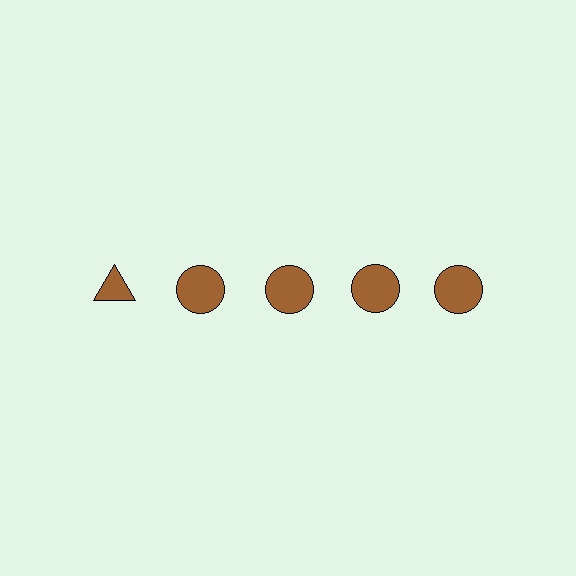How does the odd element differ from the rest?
It has a different shape: triangle instead of circle.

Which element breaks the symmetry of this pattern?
The brown triangle in the top row, leftmost column breaks the symmetry. All other shapes are brown circles.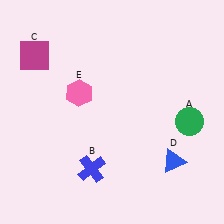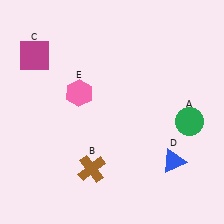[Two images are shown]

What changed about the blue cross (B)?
In Image 1, B is blue. In Image 2, it changed to brown.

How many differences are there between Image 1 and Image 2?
There is 1 difference between the two images.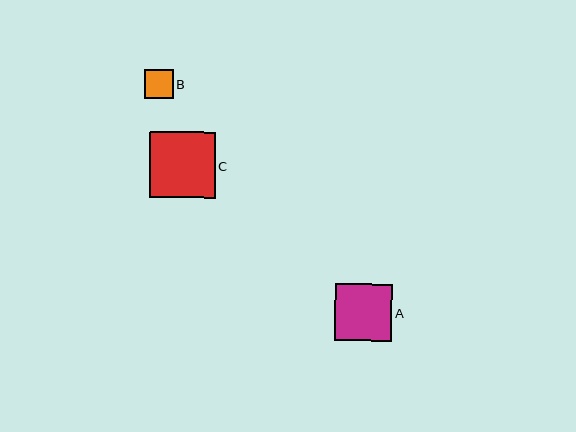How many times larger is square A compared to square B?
Square A is approximately 2.0 times the size of square B.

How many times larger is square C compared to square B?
Square C is approximately 2.2 times the size of square B.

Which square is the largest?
Square C is the largest with a size of approximately 66 pixels.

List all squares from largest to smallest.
From largest to smallest: C, A, B.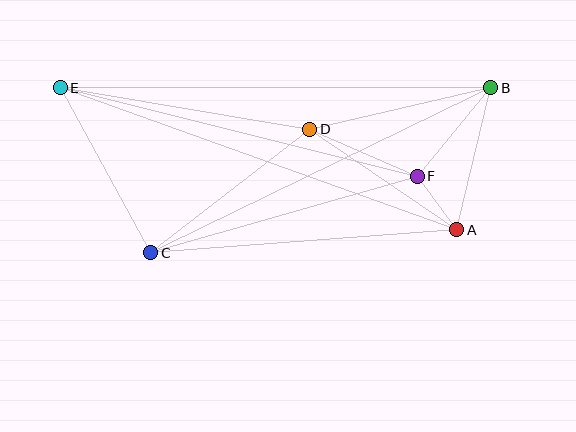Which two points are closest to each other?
Points A and F are closest to each other.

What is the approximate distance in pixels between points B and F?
The distance between B and F is approximately 115 pixels.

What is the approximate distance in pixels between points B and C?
The distance between B and C is approximately 377 pixels.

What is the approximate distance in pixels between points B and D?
The distance between B and D is approximately 185 pixels.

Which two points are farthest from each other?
Points B and E are farthest from each other.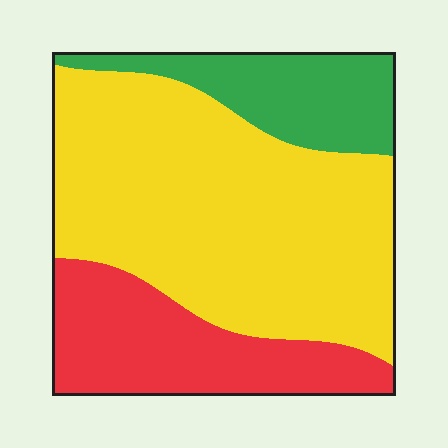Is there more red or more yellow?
Yellow.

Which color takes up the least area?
Green, at roughly 15%.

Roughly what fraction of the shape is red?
Red takes up less than a quarter of the shape.